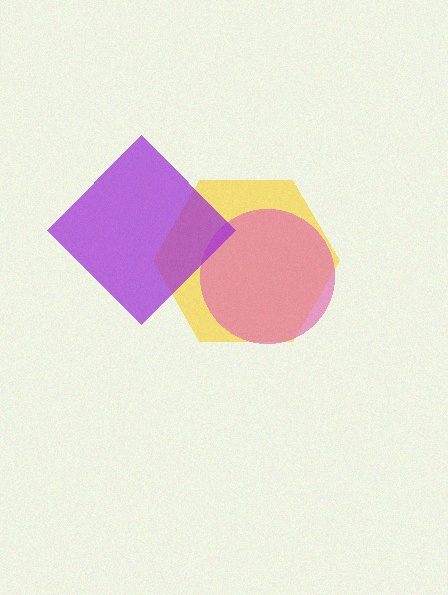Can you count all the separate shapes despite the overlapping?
Yes, there are 3 separate shapes.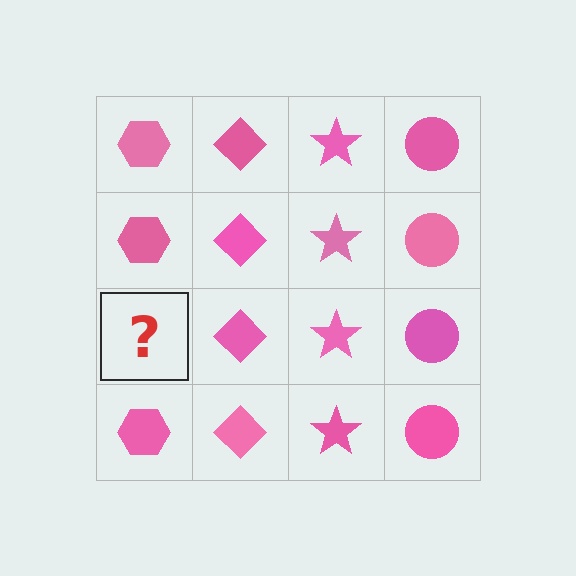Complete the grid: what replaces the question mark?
The question mark should be replaced with a pink hexagon.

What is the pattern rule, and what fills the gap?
The rule is that each column has a consistent shape. The gap should be filled with a pink hexagon.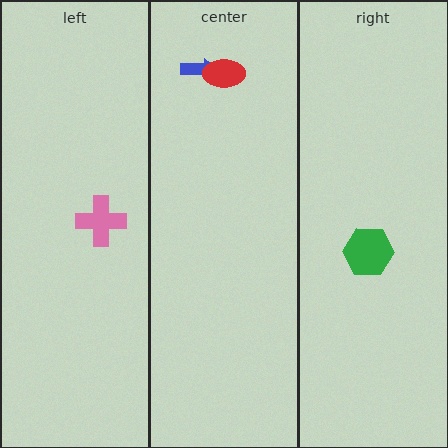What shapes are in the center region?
The blue arrow, the red ellipse.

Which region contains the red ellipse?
The center region.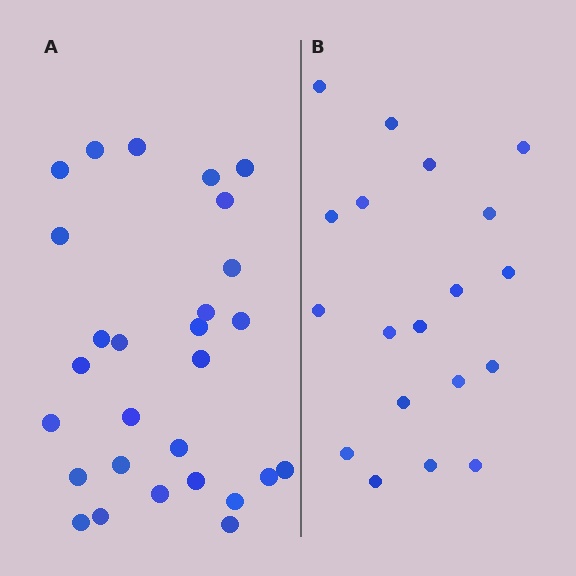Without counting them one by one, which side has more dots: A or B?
Region A (the left region) has more dots.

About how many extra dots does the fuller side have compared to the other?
Region A has roughly 8 or so more dots than region B.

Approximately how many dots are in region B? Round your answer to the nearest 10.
About 20 dots. (The exact count is 19, which rounds to 20.)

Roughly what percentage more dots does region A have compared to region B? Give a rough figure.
About 45% more.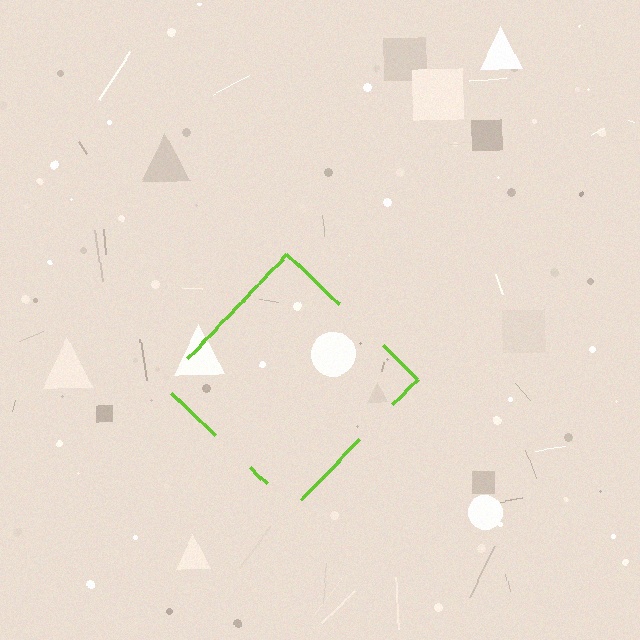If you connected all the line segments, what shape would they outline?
They would outline a diamond.